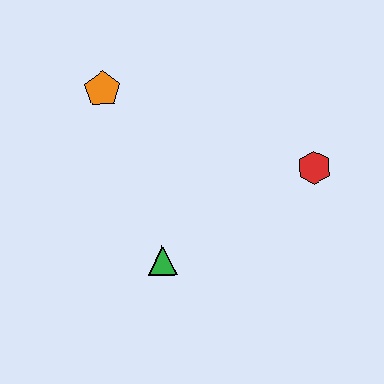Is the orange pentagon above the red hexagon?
Yes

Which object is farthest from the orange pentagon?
The red hexagon is farthest from the orange pentagon.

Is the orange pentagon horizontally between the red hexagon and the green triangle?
No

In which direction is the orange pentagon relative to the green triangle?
The orange pentagon is above the green triangle.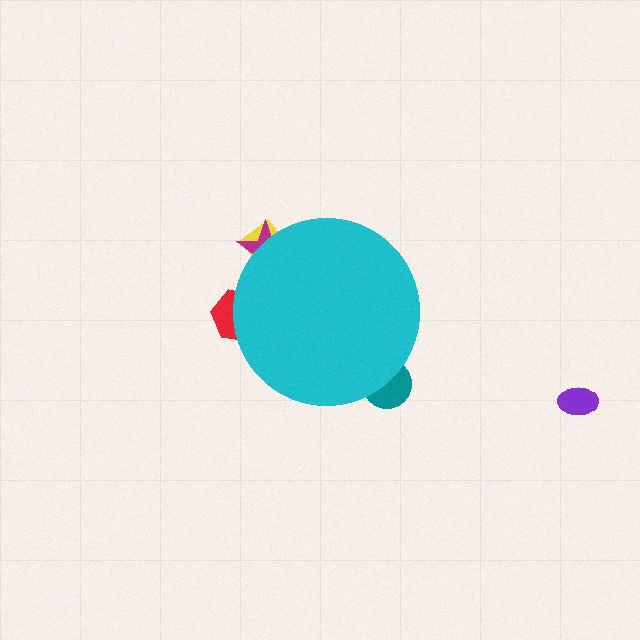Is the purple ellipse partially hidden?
No, the purple ellipse is fully visible.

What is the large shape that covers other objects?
A cyan circle.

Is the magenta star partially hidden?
Yes, the magenta star is partially hidden behind the cyan circle.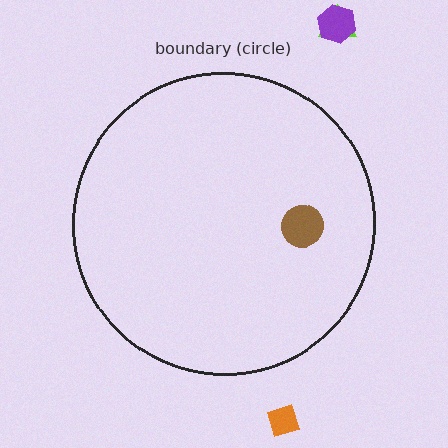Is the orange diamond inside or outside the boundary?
Outside.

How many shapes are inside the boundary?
1 inside, 3 outside.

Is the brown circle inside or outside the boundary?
Inside.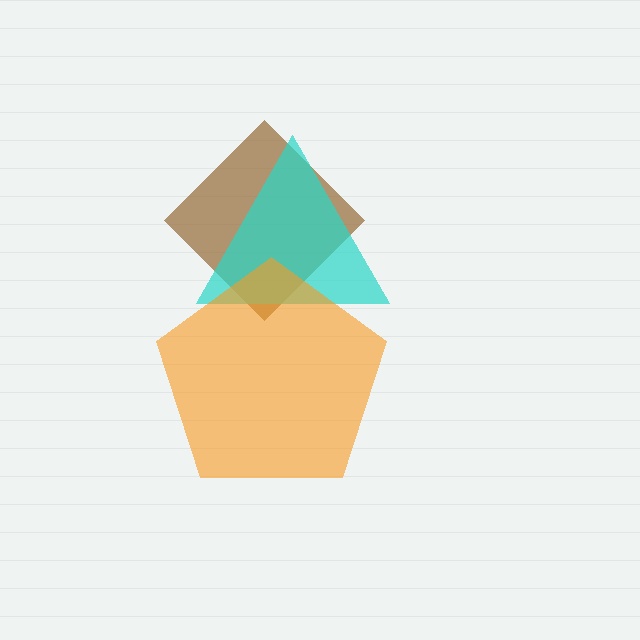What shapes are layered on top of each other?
The layered shapes are: a brown diamond, a cyan triangle, an orange pentagon.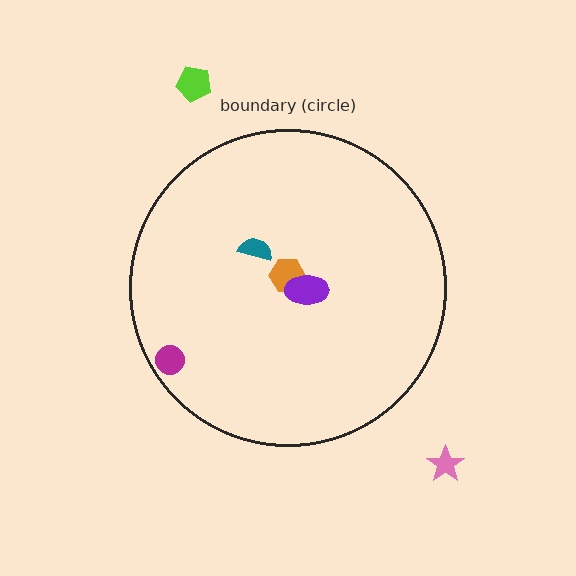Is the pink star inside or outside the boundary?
Outside.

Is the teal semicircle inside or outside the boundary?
Inside.